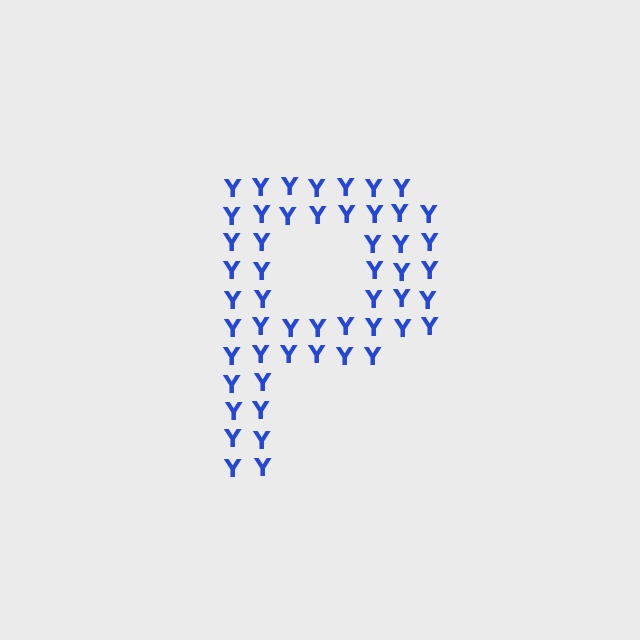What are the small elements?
The small elements are letter Y's.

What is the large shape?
The large shape is the letter P.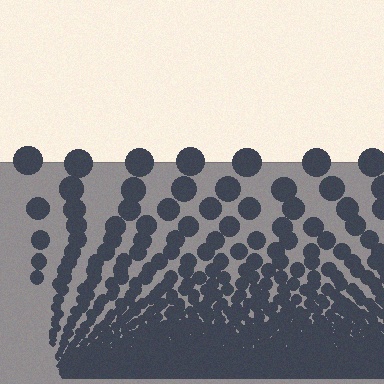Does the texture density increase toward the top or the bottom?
Density increases toward the bottom.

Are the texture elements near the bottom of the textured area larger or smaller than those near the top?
Smaller. The gradient is inverted — elements near the bottom are smaller and denser.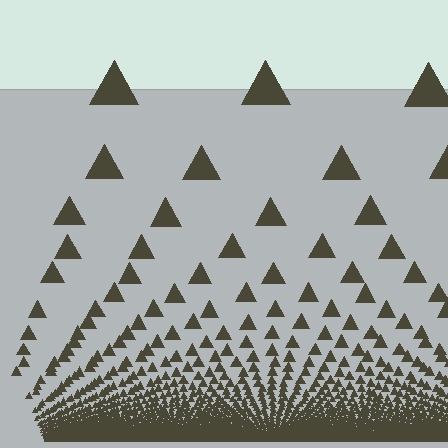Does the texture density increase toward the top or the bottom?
Density increases toward the bottom.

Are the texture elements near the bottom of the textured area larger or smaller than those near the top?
Smaller. The gradient is inverted — elements near the bottom are smaller and denser.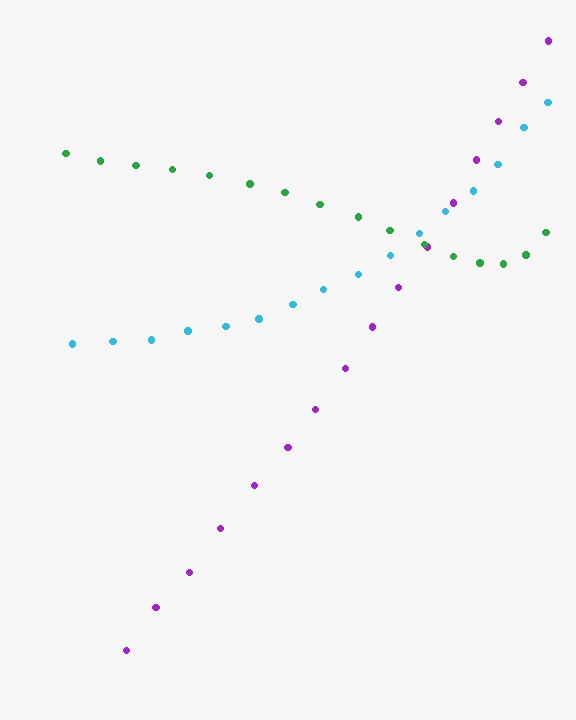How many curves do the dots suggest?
There are 3 distinct paths.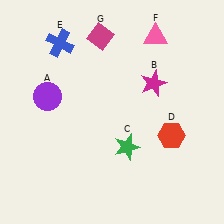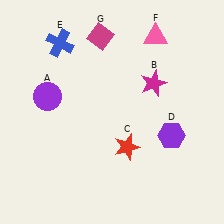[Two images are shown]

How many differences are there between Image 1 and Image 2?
There are 2 differences between the two images.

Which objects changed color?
C changed from green to red. D changed from red to purple.